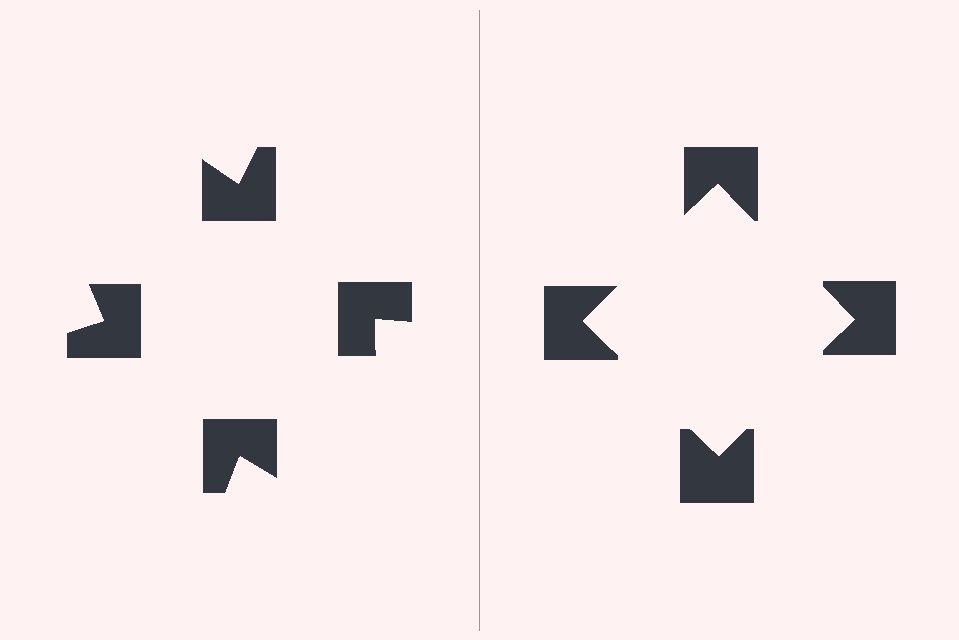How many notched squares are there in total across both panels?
8 — 4 on each side.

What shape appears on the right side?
An illusory square.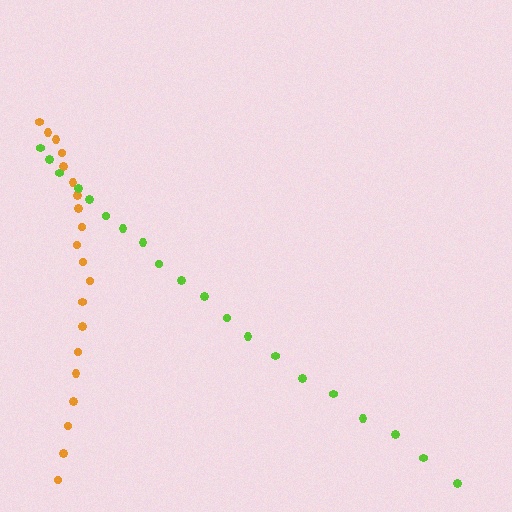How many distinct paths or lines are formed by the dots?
There are 2 distinct paths.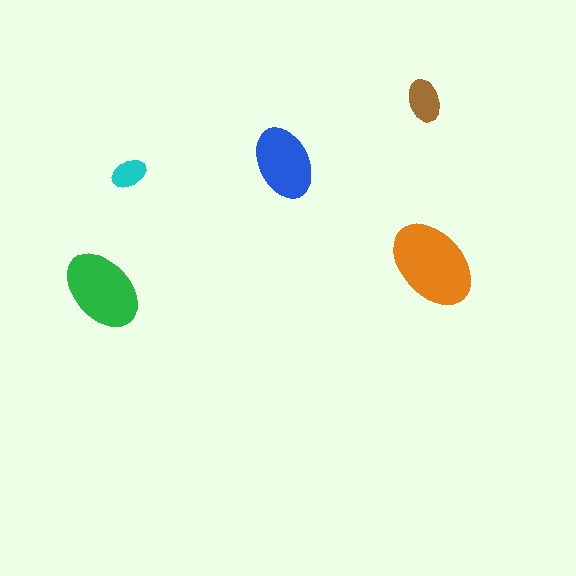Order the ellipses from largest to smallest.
the orange one, the green one, the blue one, the brown one, the cyan one.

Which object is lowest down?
The green ellipse is bottommost.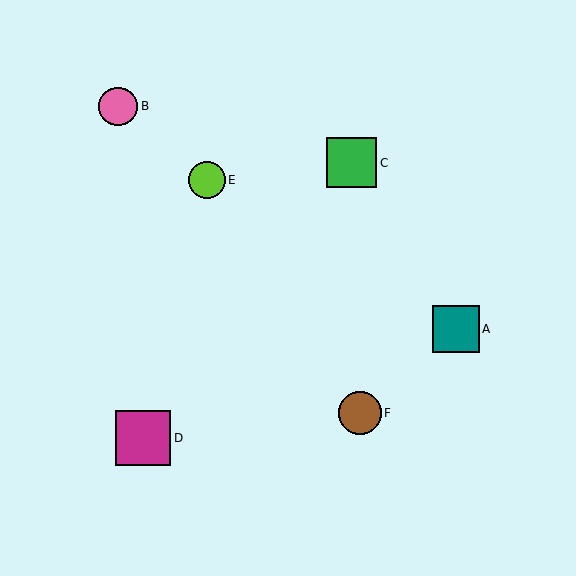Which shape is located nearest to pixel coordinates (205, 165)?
The lime circle (labeled E) at (207, 180) is nearest to that location.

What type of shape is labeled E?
Shape E is a lime circle.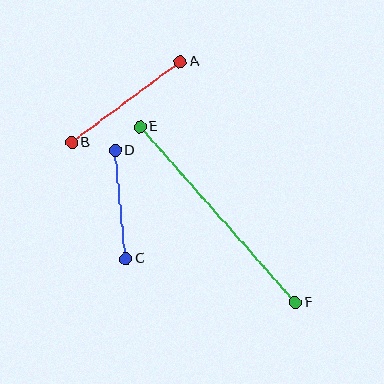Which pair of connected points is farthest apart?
Points E and F are farthest apart.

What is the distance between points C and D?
The distance is approximately 109 pixels.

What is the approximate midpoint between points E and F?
The midpoint is at approximately (218, 215) pixels.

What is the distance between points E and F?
The distance is approximately 235 pixels.